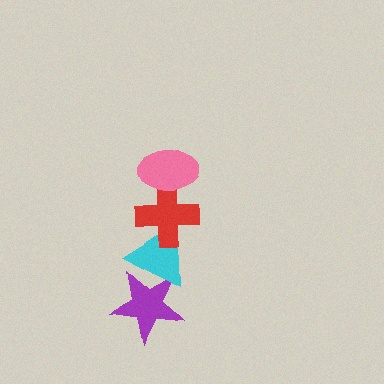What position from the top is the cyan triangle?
The cyan triangle is 3rd from the top.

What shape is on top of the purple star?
The cyan triangle is on top of the purple star.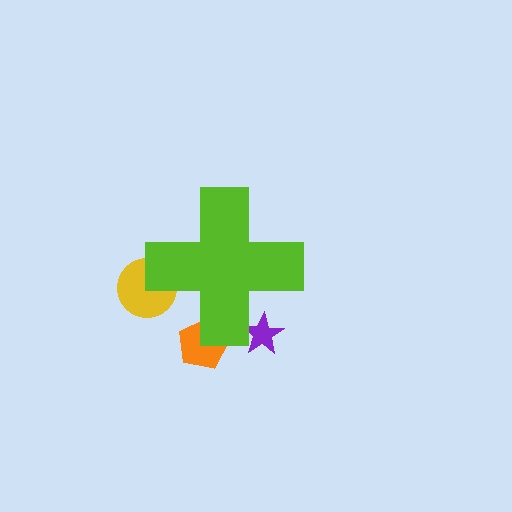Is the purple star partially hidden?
Yes, the purple star is partially hidden behind the lime cross.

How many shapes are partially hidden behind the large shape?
3 shapes are partially hidden.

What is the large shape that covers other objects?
A lime cross.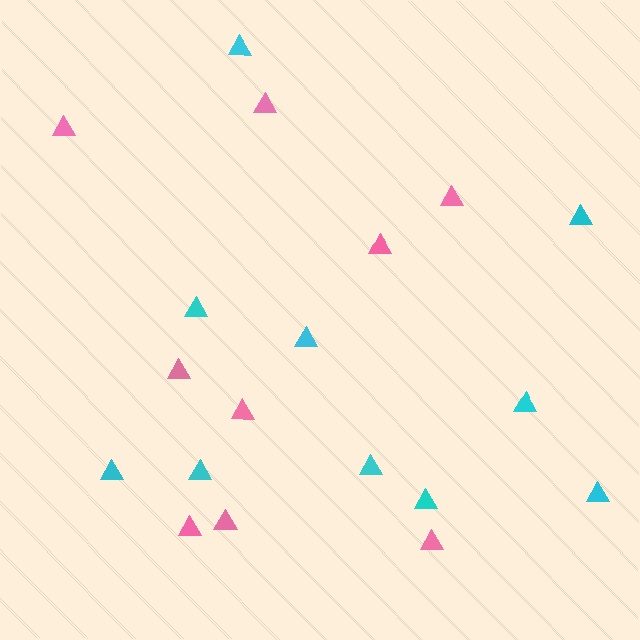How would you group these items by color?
There are 2 groups: one group of cyan triangles (10) and one group of pink triangles (9).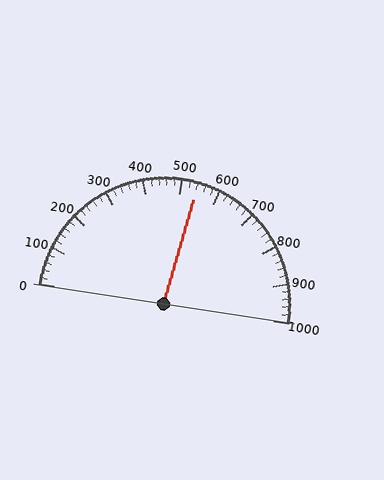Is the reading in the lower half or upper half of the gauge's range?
The reading is in the upper half of the range (0 to 1000).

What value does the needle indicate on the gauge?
The needle indicates approximately 540.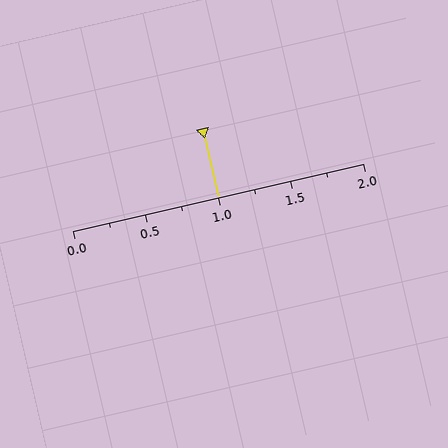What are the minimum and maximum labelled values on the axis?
The axis runs from 0.0 to 2.0.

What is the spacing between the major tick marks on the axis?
The major ticks are spaced 0.5 apart.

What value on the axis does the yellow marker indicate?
The marker indicates approximately 1.